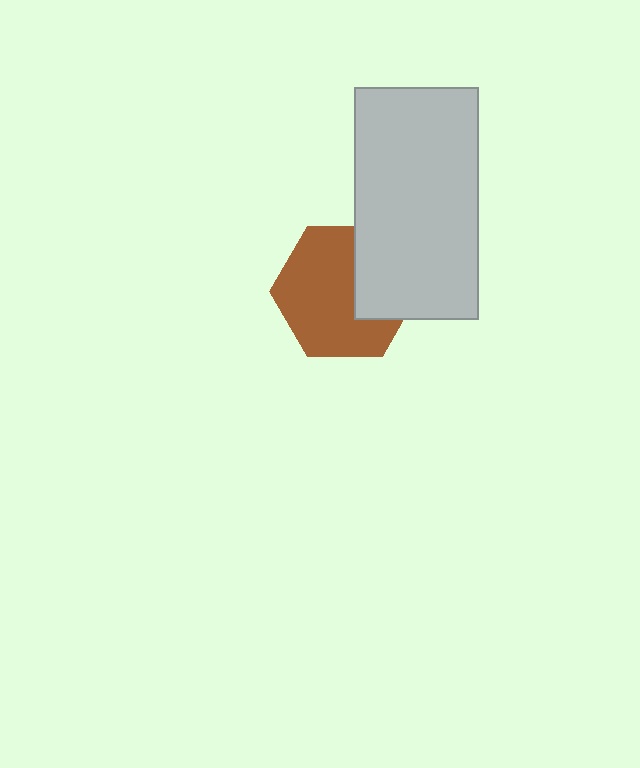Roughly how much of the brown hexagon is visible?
Most of it is visible (roughly 68%).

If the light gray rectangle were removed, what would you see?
You would see the complete brown hexagon.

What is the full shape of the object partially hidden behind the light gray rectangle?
The partially hidden object is a brown hexagon.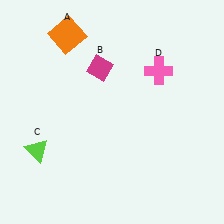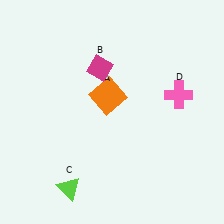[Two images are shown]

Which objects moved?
The objects that moved are: the orange square (A), the lime triangle (C), the pink cross (D).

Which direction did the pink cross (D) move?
The pink cross (D) moved down.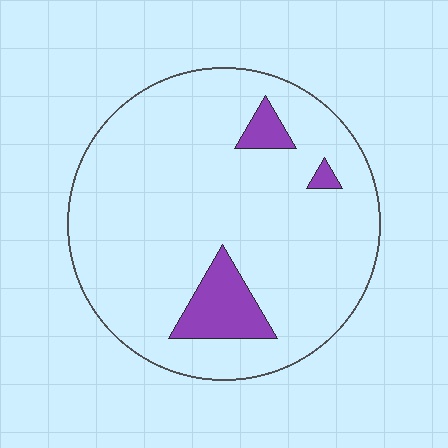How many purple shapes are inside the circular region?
3.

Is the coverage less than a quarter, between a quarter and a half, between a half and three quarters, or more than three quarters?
Less than a quarter.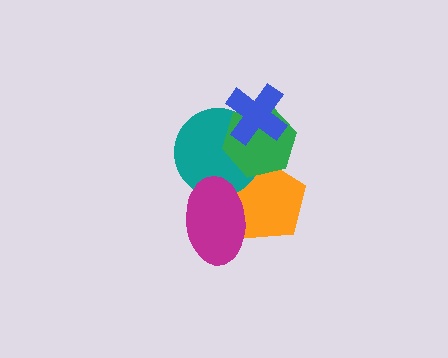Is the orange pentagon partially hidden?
Yes, it is partially covered by another shape.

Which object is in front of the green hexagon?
The blue cross is in front of the green hexagon.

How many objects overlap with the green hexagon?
3 objects overlap with the green hexagon.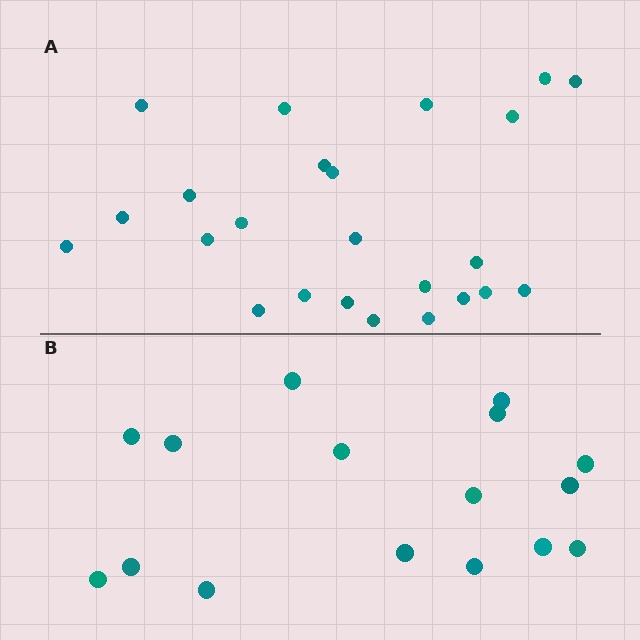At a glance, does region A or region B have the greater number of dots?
Region A (the top region) has more dots.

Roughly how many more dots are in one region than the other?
Region A has roughly 8 or so more dots than region B.